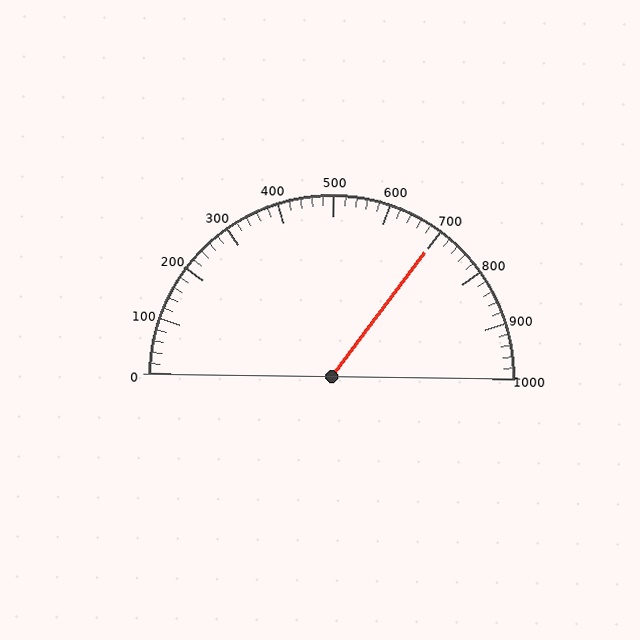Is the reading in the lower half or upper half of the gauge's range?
The reading is in the upper half of the range (0 to 1000).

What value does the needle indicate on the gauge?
The needle indicates approximately 700.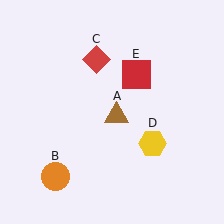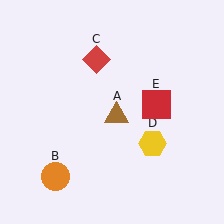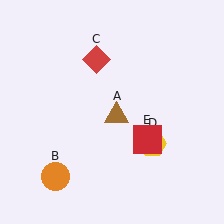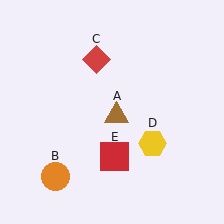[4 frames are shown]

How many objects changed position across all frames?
1 object changed position: red square (object E).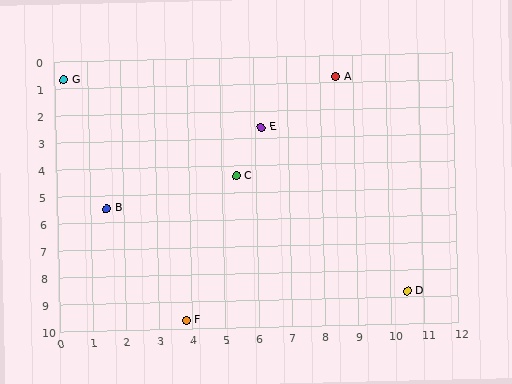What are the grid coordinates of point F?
Point F is at approximately (3.8, 9.7).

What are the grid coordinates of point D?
Point D is at approximately (10.5, 8.8).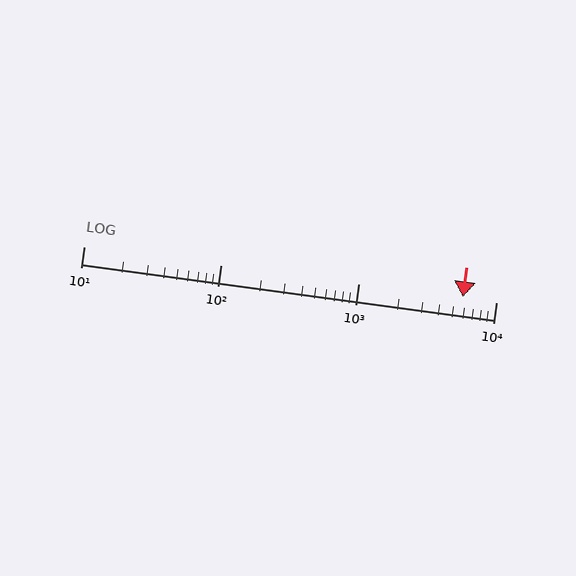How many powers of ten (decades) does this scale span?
The scale spans 3 decades, from 10 to 10000.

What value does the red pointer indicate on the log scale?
The pointer indicates approximately 5700.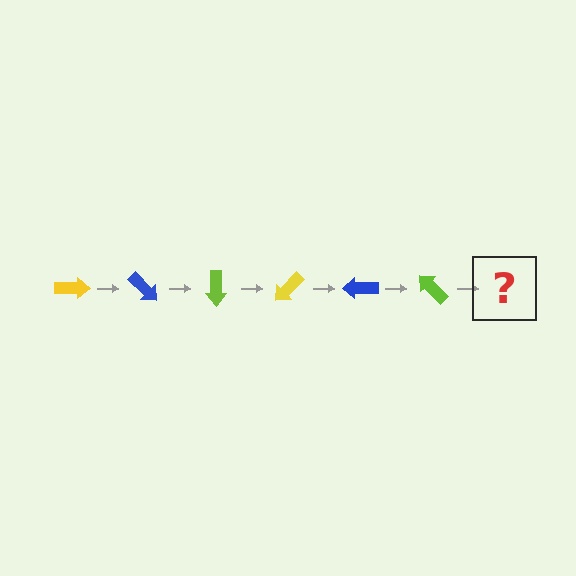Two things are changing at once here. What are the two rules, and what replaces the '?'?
The two rules are that it rotates 45 degrees each step and the color cycles through yellow, blue, and lime. The '?' should be a yellow arrow, rotated 270 degrees from the start.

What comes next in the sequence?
The next element should be a yellow arrow, rotated 270 degrees from the start.